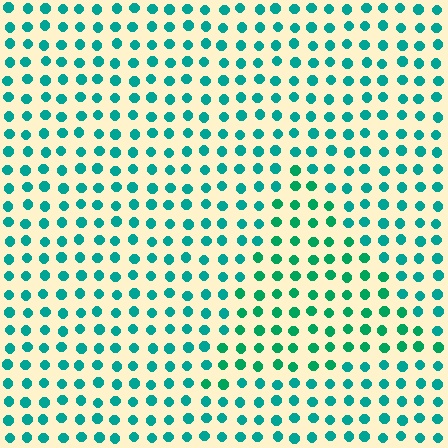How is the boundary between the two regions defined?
The boundary is defined purely by a slight shift in hue (about 21 degrees). Spacing, size, and orientation are identical on both sides.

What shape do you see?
I see a triangle.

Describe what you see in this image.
The image is filled with small teal elements in a uniform arrangement. A triangle-shaped region is visible where the elements are tinted to a slightly different hue, forming a subtle color boundary.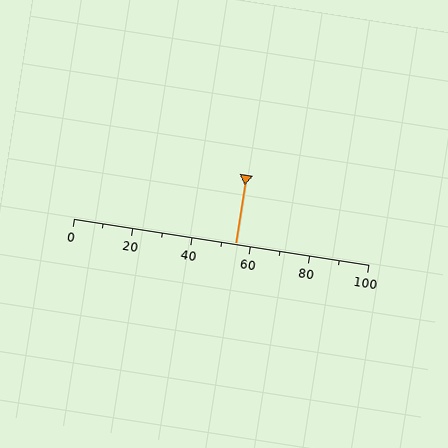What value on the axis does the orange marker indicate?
The marker indicates approximately 55.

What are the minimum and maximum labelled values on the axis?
The axis runs from 0 to 100.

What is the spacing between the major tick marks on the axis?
The major ticks are spaced 20 apart.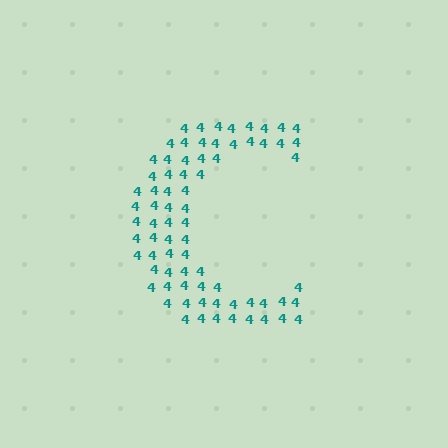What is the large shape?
The large shape is the letter C.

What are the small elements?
The small elements are digit 4's.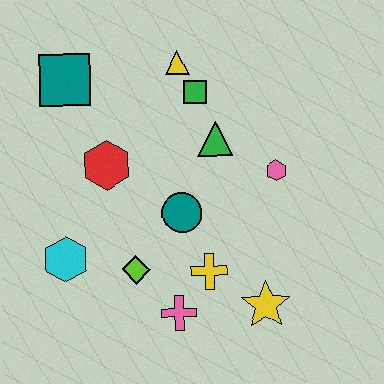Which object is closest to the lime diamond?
The pink cross is closest to the lime diamond.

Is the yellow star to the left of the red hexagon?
No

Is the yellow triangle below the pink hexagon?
No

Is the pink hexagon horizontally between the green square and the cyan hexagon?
No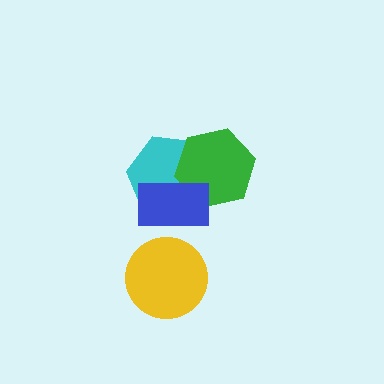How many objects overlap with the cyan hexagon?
2 objects overlap with the cyan hexagon.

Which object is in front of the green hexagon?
The blue rectangle is in front of the green hexagon.